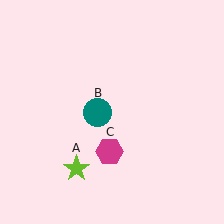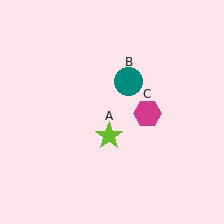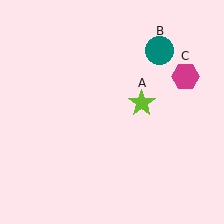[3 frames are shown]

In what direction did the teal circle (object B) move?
The teal circle (object B) moved up and to the right.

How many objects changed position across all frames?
3 objects changed position: lime star (object A), teal circle (object B), magenta hexagon (object C).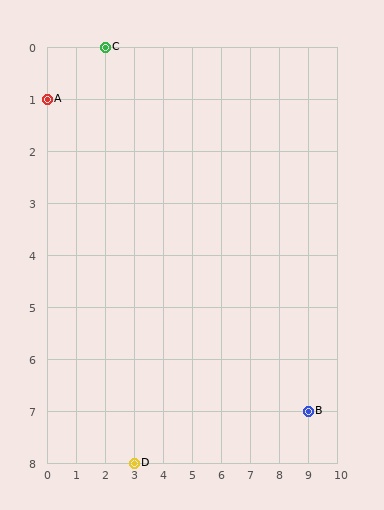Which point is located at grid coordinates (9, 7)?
Point B is at (9, 7).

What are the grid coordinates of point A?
Point A is at grid coordinates (0, 1).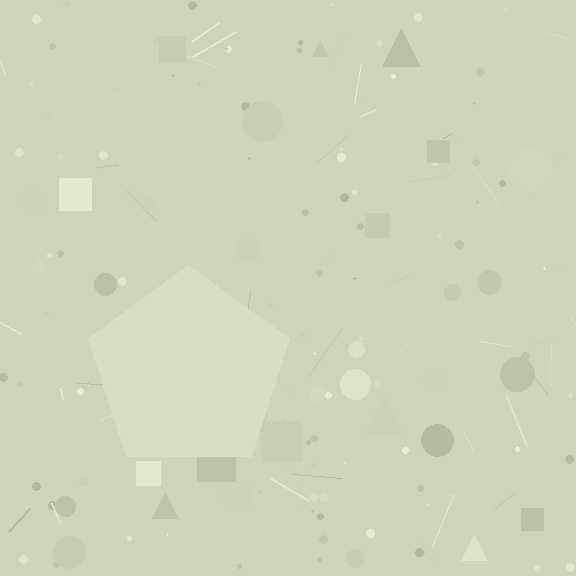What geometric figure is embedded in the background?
A pentagon is embedded in the background.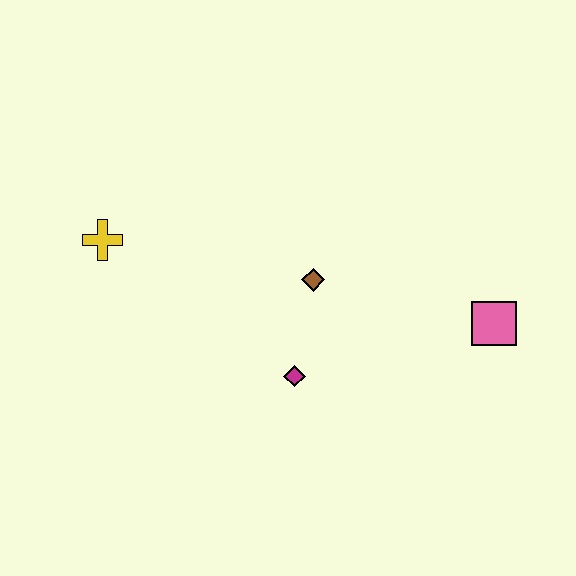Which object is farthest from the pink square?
The yellow cross is farthest from the pink square.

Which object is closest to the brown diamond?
The magenta diamond is closest to the brown diamond.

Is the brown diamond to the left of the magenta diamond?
No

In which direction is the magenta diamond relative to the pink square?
The magenta diamond is to the left of the pink square.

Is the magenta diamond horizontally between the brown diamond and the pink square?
No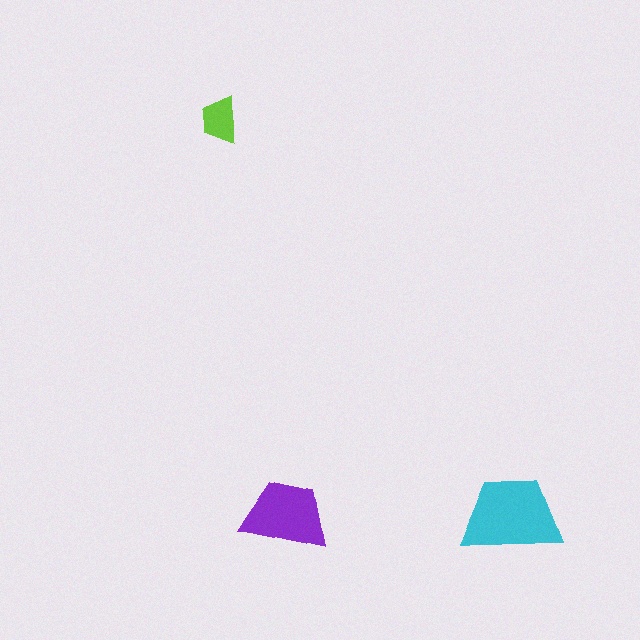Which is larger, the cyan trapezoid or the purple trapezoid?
The cyan one.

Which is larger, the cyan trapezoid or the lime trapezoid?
The cyan one.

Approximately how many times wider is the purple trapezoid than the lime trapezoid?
About 2 times wider.